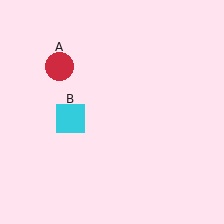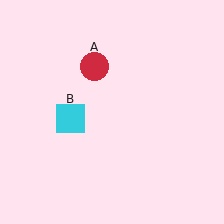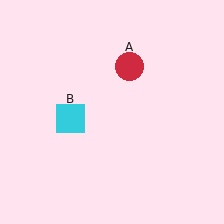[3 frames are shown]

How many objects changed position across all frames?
1 object changed position: red circle (object A).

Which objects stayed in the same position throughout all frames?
Cyan square (object B) remained stationary.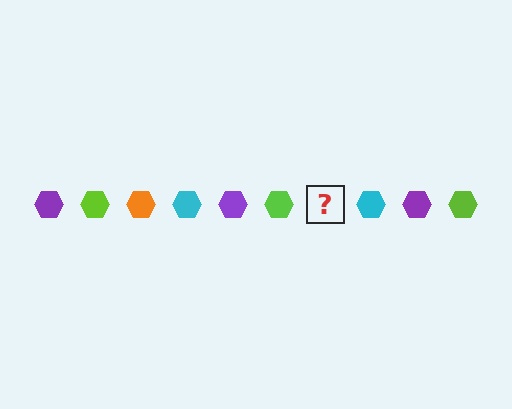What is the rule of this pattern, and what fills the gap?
The rule is that the pattern cycles through purple, lime, orange, cyan hexagons. The gap should be filled with an orange hexagon.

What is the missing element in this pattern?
The missing element is an orange hexagon.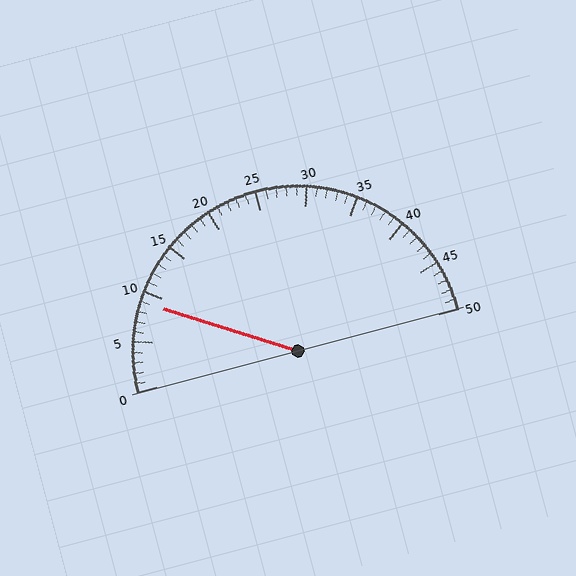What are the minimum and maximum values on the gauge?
The gauge ranges from 0 to 50.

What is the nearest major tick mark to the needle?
The nearest major tick mark is 10.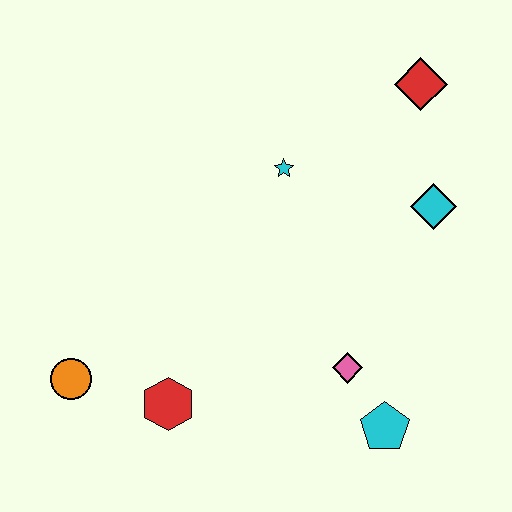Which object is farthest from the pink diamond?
The red diamond is farthest from the pink diamond.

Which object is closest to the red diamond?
The cyan diamond is closest to the red diamond.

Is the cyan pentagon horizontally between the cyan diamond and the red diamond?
No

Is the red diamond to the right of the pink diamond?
Yes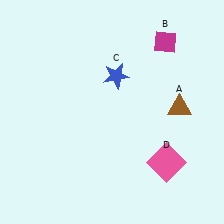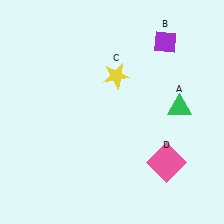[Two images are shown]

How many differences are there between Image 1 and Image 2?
There are 3 differences between the two images.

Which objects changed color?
A changed from brown to green. B changed from magenta to purple. C changed from blue to yellow.